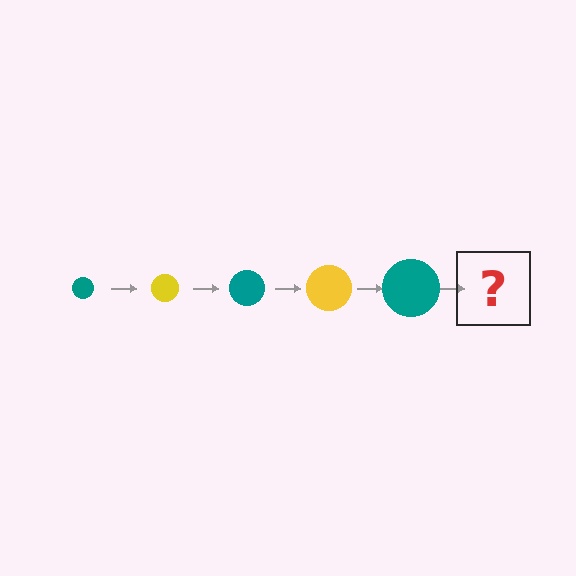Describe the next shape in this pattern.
It should be a yellow circle, larger than the previous one.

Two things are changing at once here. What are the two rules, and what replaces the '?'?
The two rules are that the circle grows larger each step and the color cycles through teal and yellow. The '?' should be a yellow circle, larger than the previous one.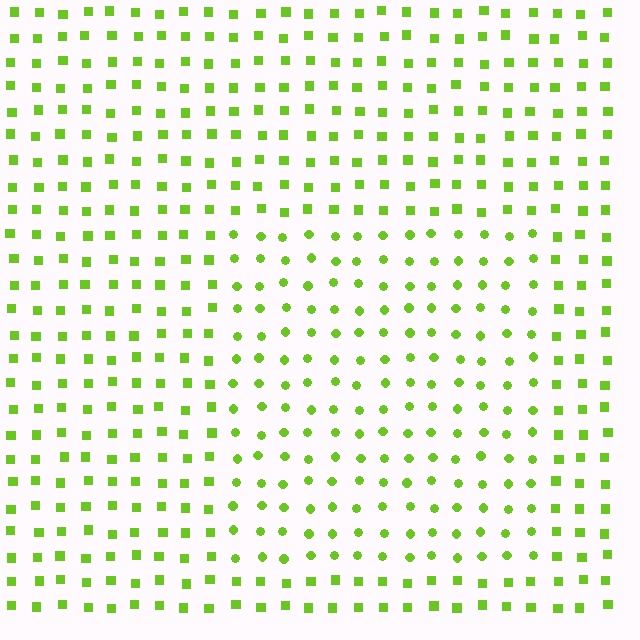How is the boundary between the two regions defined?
The boundary is defined by a change in element shape: circles inside vs. squares outside. All elements share the same color and spacing.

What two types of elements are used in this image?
The image uses circles inside the rectangle region and squares outside it.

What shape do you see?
I see a rectangle.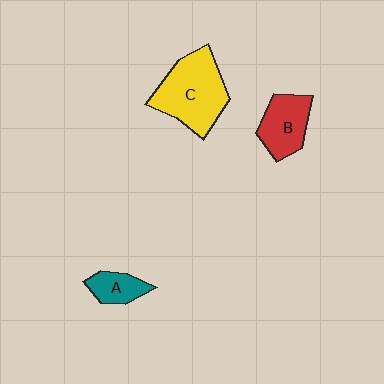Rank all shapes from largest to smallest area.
From largest to smallest: C (yellow), B (red), A (teal).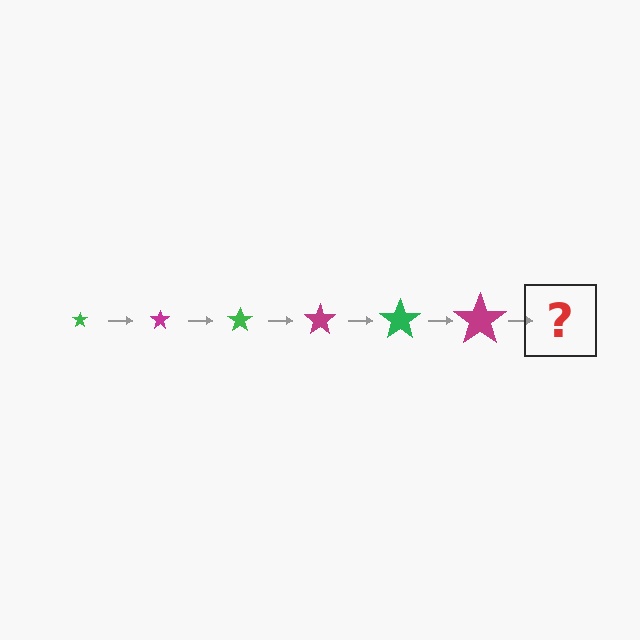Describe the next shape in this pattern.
It should be a green star, larger than the previous one.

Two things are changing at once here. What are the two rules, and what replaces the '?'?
The two rules are that the star grows larger each step and the color cycles through green and magenta. The '?' should be a green star, larger than the previous one.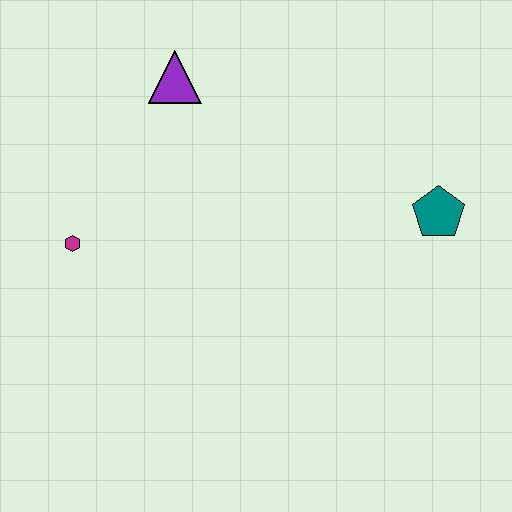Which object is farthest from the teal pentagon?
The magenta hexagon is farthest from the teal pentagon.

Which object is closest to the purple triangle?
The magenta hexagon is closest to the purple triangle.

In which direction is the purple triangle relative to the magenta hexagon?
The purple triangle is above the magenta hexagon.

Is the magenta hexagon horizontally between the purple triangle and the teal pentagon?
No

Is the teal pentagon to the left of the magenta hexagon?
No